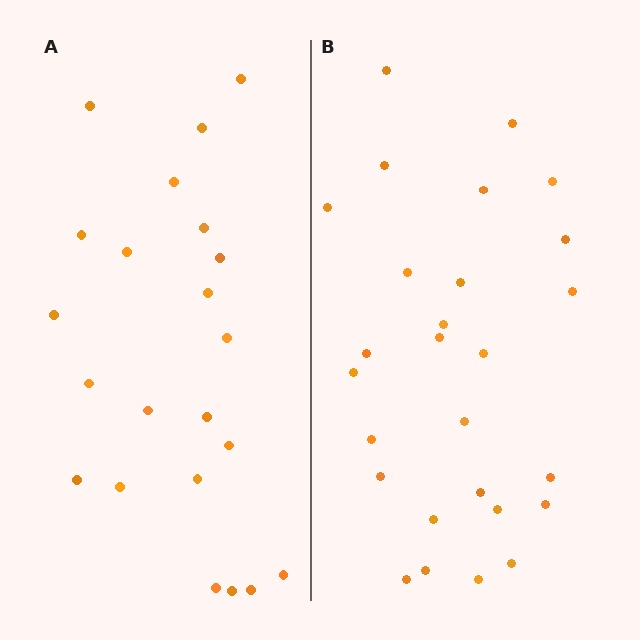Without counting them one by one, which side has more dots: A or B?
Region B (the right region) has more dots.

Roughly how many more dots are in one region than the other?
Region B has about 5 more dots than region A.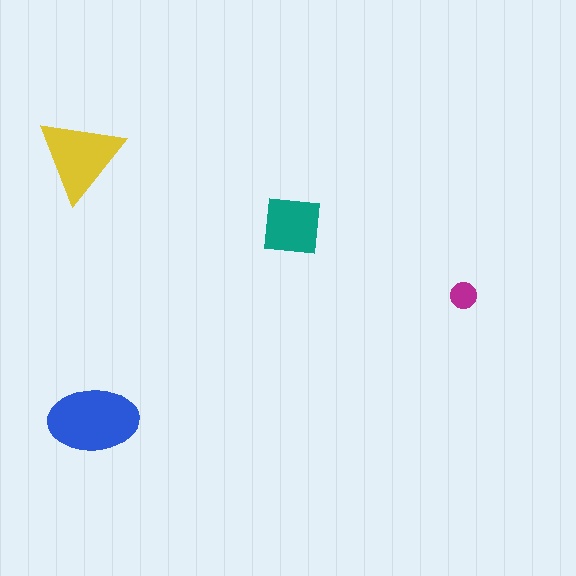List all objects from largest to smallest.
The blue ellipse, the yellow triangle, the teal square, the magenta circle.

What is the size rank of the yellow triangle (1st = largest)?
2nd.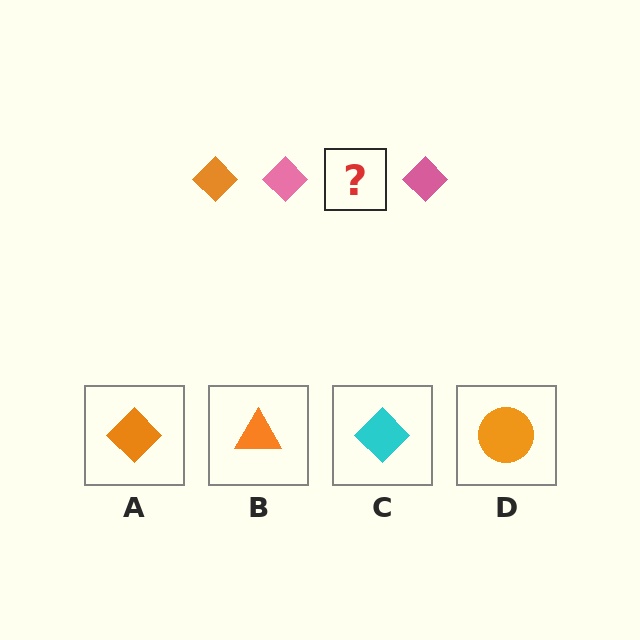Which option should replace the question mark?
Option A.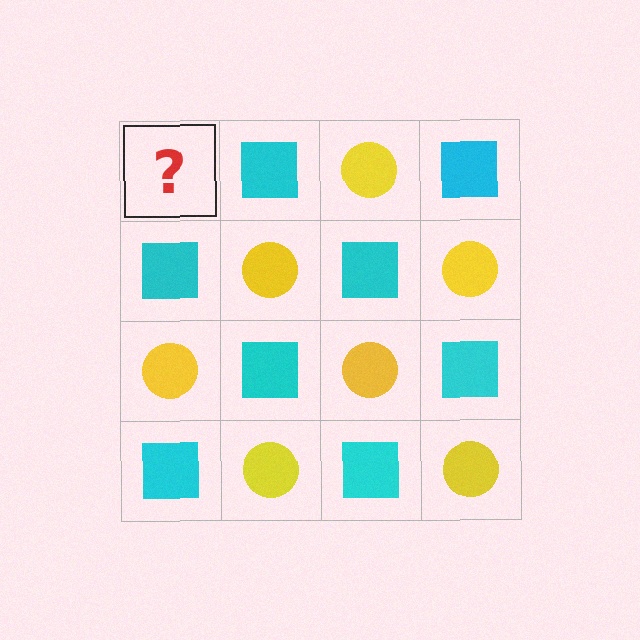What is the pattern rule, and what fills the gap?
The rule is that it alternates yellow circle and cyan square in a checkerboard pattern. The gap should be filled with a yellow circle.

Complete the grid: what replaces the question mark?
The question mark should be replaced with a yellow circle.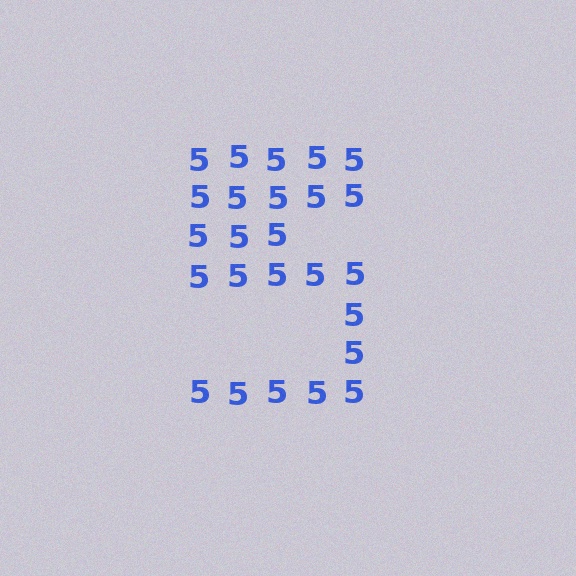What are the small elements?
The small elements are digit 5's.